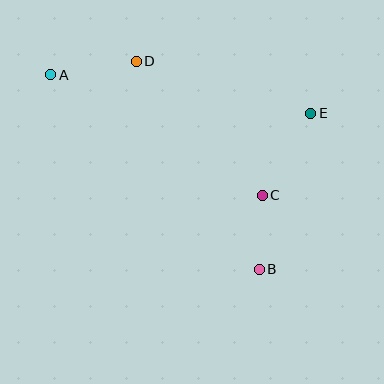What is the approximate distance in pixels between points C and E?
The distance between C and E is approximately 95 pixels.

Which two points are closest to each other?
Points B and C are closest to each other.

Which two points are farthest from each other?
Points A and B are farthest from each other.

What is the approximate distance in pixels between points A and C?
The distance between A and C is approximately 244 pixels.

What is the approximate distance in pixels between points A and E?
The distance between A and E is approximately 263 pixels.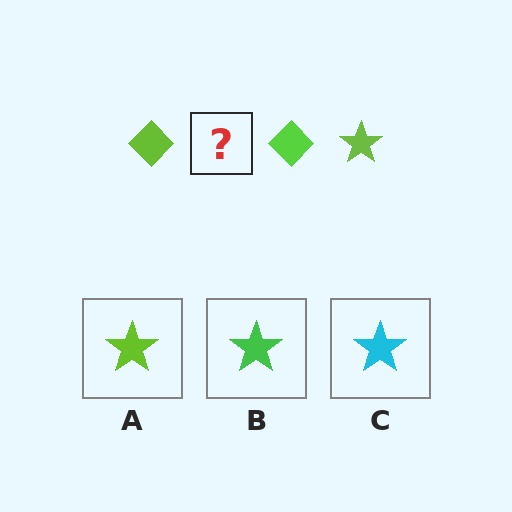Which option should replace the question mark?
Option A.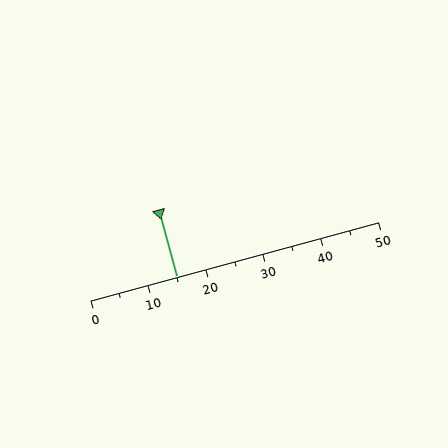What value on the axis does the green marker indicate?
The marker indicates approximately 15.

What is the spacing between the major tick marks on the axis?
The major ticks are spaced 10 apart.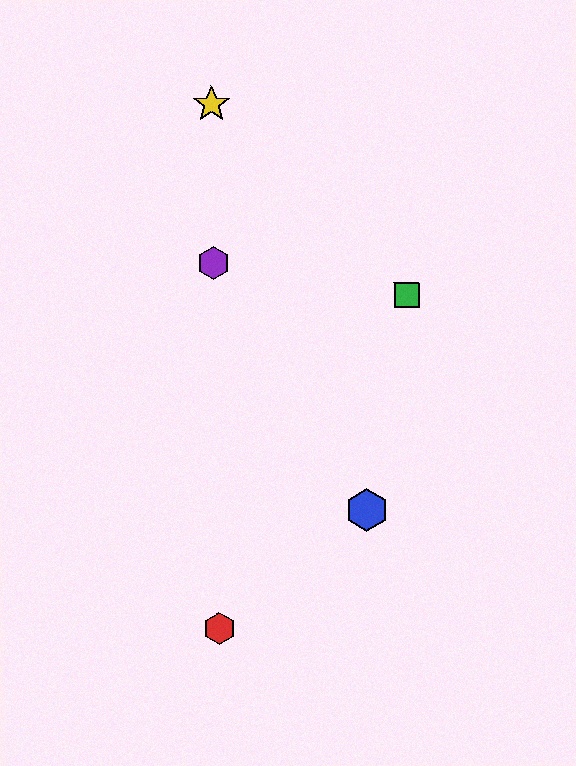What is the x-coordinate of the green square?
The green square is at x≈407.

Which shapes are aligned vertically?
The red hexagon, the yellow star, the purple hexagon are aligned vertically.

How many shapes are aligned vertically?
3 shapes (the red hexagon, the yellow star, the purple hexagon) are aligned vertically.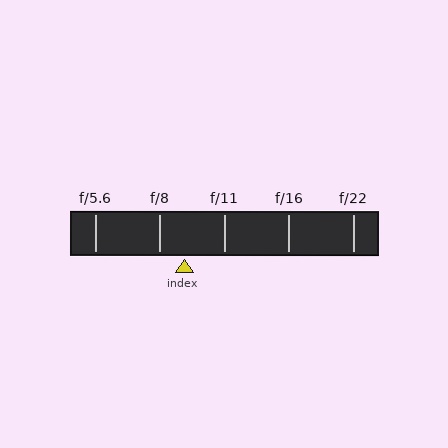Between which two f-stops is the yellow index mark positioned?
The index mark is between f/8 and f/11.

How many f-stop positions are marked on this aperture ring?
There are 5 f-stop positions marked.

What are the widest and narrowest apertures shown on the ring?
The widest aperture shown is f/5.6 and the narrowest is f/22.